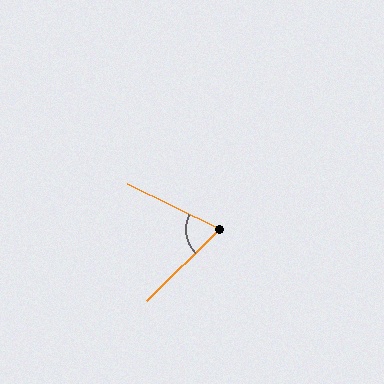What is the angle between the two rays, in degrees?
Approximately 71 degrees.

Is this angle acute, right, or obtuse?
It is acute.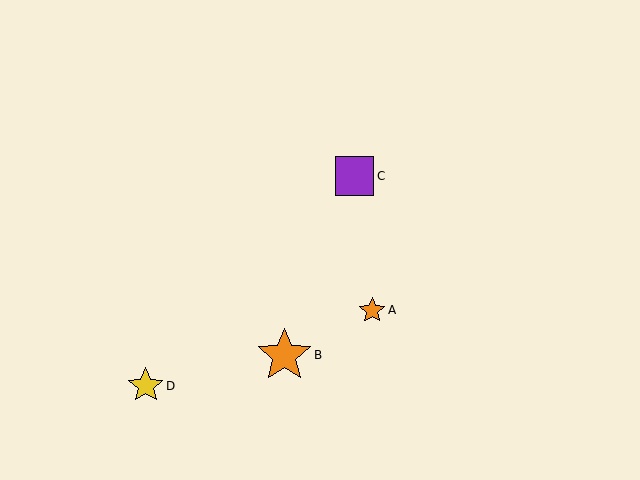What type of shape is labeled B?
Shape B is an orange star.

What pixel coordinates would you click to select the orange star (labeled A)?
Click at (372, 310) to select the orange star A.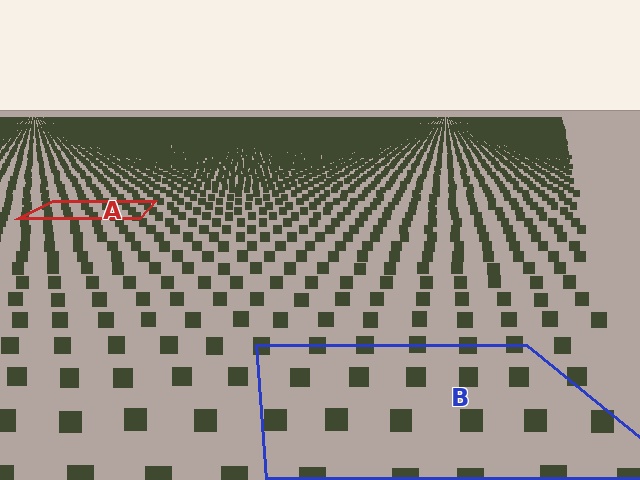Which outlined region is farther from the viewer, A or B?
Region A is farther from the viewer — the texture elements inside it appear smaller and more densely packed.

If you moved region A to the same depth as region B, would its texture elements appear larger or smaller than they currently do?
They would appear larger. At a closer depth, the same texture elements are projected at a bigger on-screen size.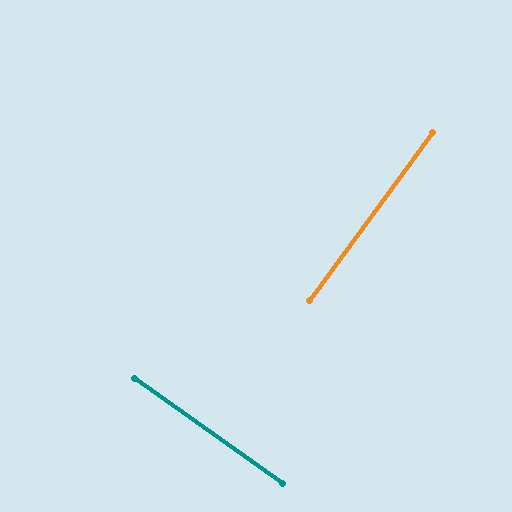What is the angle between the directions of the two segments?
Approximately 89 degrees.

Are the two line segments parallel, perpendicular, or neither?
Perpendicular — they meet at approximately 89°.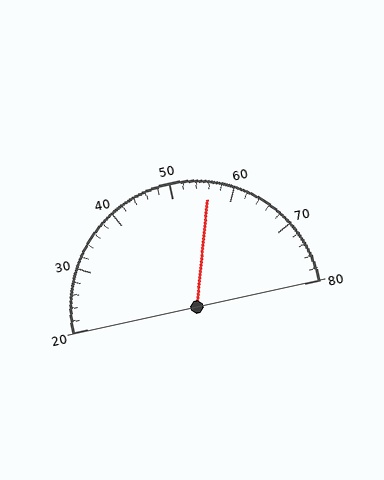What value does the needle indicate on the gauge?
The needle indicates approximately 56.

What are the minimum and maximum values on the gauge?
The gauge ranges from 20 to 80.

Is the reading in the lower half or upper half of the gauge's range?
The reading is in the upper half of the range (20 to 80).